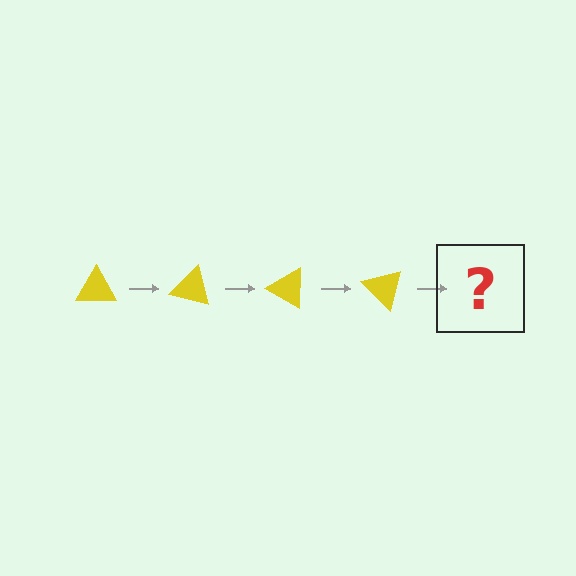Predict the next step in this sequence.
The next step is a yellow triangle rotated 60 degrees.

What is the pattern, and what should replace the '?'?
The pattern is that the triangle rotates 15 degrees each step. The '?' should be a yellow triangle rotated 60 degrees.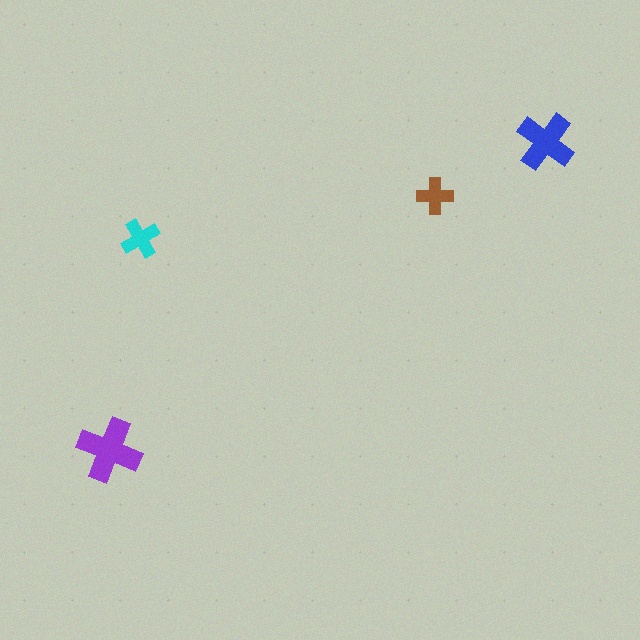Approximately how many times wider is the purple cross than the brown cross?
About 2 times wider.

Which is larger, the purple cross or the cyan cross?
The purple one.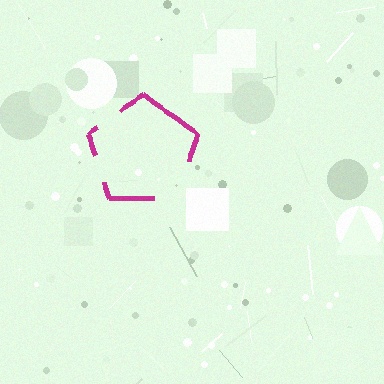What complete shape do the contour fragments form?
The contour fragments form a pentagon.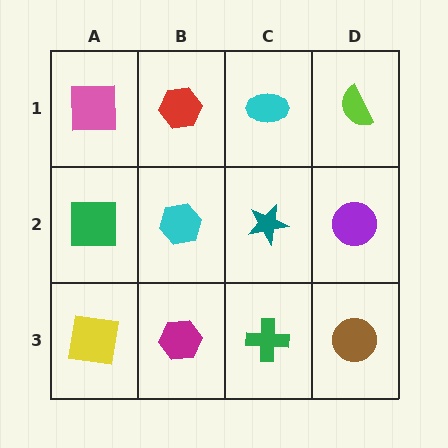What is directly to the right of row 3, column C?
A brown circle.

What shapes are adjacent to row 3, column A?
A green square (row 2, column A), a magenta hexagon (row 3, column B).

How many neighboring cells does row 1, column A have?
2.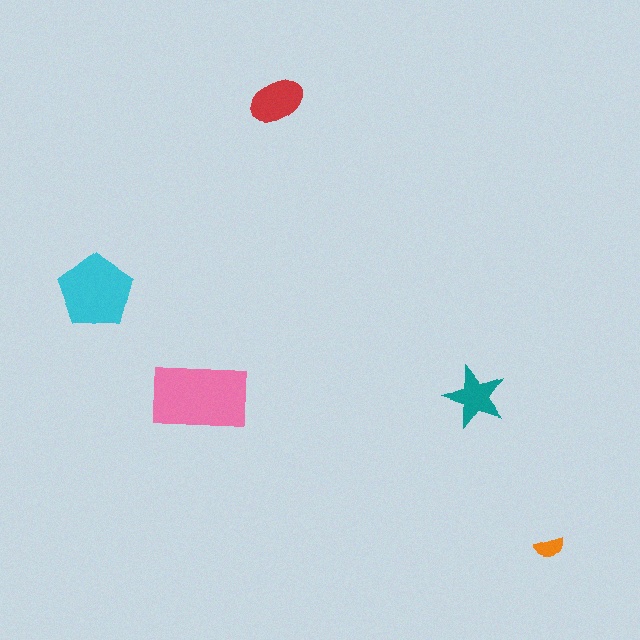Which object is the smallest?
The orange semicircle.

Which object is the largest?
The pink rectangle.